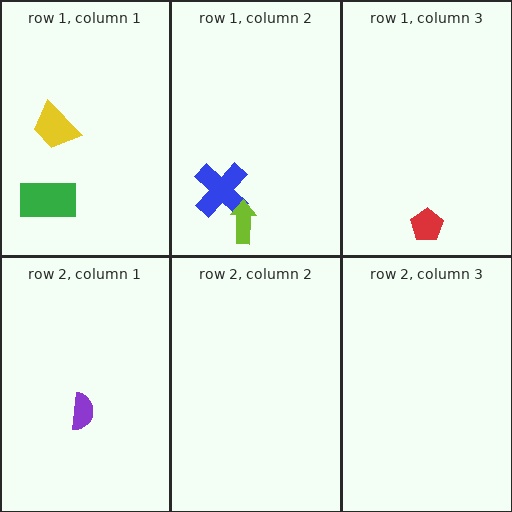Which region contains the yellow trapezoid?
The row 1, column 1 region.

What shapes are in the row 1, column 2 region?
The blue cross, the lime arrow.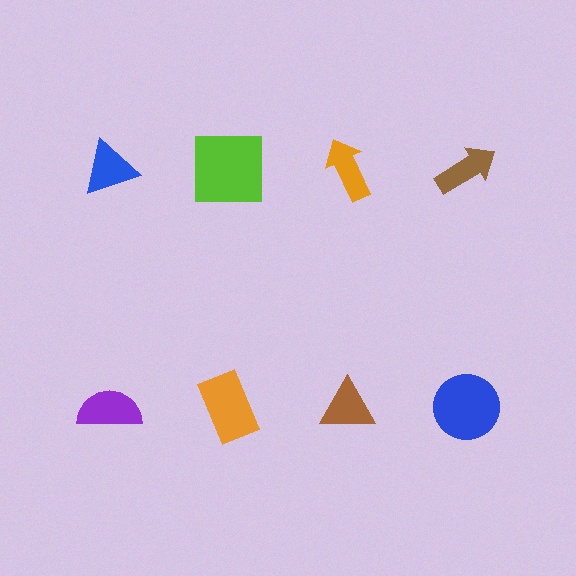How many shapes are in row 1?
4 shapes.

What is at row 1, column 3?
An orange arrow.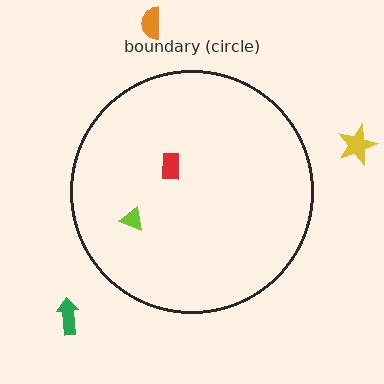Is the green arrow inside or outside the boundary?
Outside.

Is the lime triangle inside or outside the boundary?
Inside.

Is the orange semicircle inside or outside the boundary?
Outside.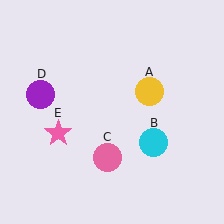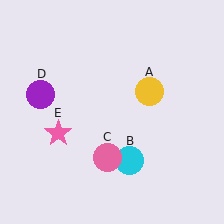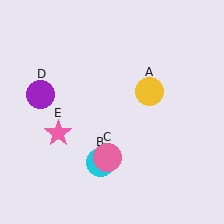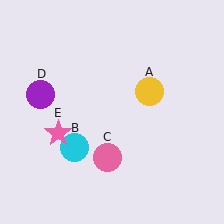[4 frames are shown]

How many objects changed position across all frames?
1 object changed position: cyan circle (object B).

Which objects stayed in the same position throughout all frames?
Yellow circle (object A) and pink circle (object C) and purple circle (object D) and pink star (object E) remained stationary.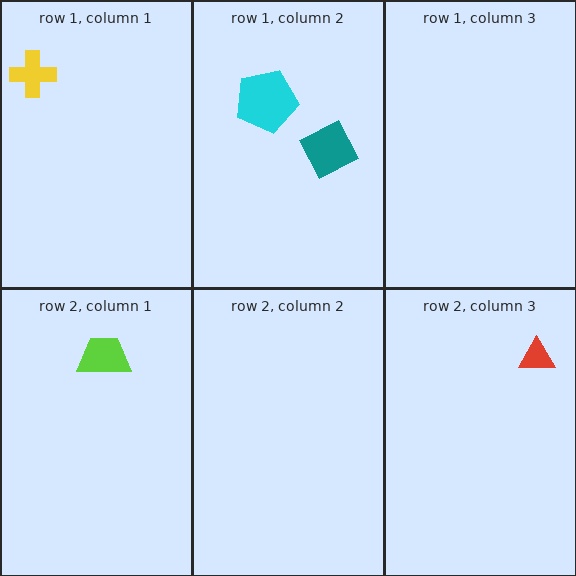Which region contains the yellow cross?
The row 1, column 1 region.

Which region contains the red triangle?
The row 2, column 3 region.